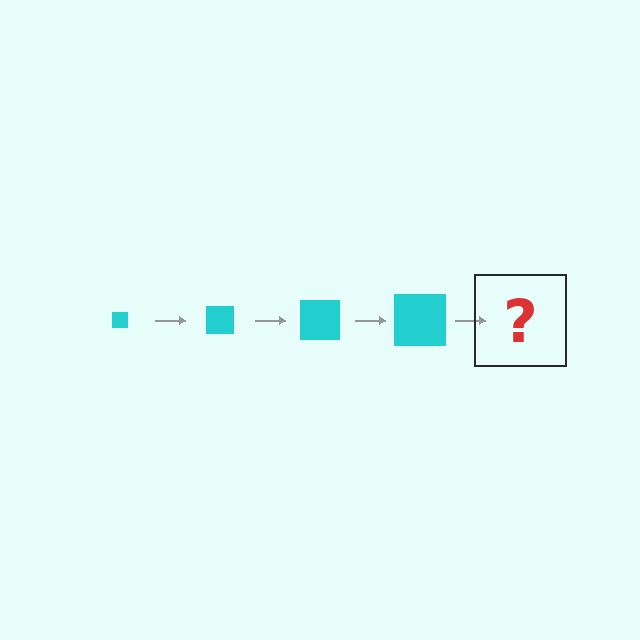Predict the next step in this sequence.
The next step is a cyan square, larger than the previous one.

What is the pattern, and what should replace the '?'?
The pattern is that the square gets progressively larger each step. The '?' should be a cyan square, larger than the previous one.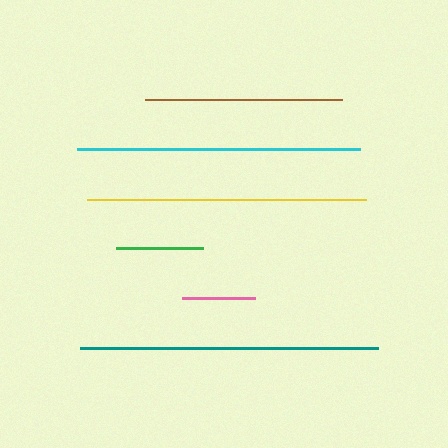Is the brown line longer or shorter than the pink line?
The brown line is longer than the pink line.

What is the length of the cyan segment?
The cyan segment is approximately 283 pixels long.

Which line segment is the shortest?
The pink line is the shortest at approximately 73 pixels.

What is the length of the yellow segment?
The yellow segment is approximately 279 pixels long.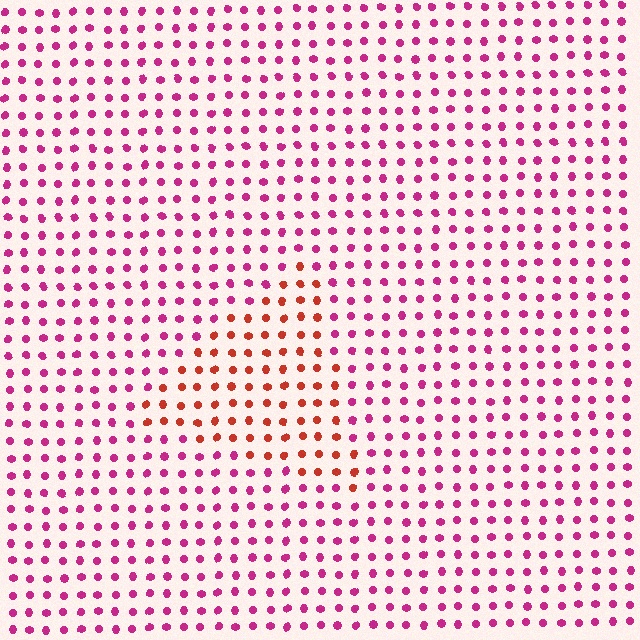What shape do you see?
I see a triangle.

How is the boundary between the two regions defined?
The boundary is defined purely by a slight shift in hue (about 43 degrees). Spacing, size, and orientation are identical on both sides.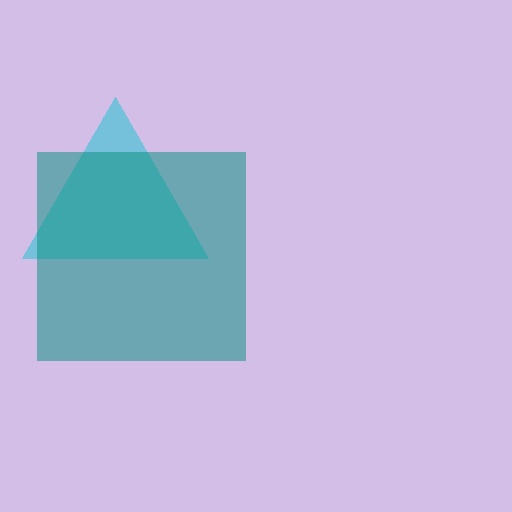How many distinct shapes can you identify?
There are 2 distinct shapes: a cyan triangle, a teal square.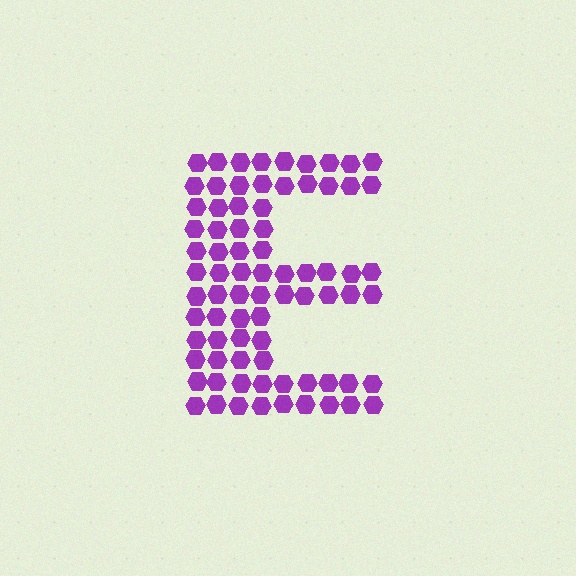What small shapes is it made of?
It is made of small hexagons.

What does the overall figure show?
The overall figure shows the letter E.